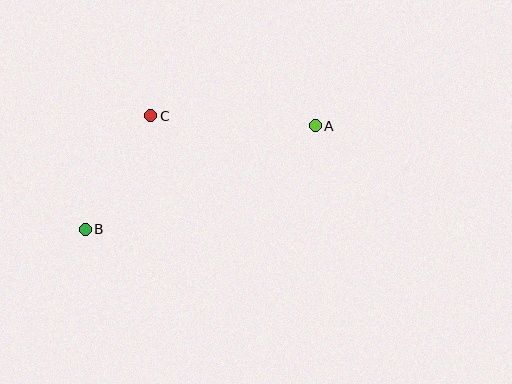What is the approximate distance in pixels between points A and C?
The distance between A and C is approximately 165 pixels.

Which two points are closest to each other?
Points B and C are closest to each other.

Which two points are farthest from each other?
Points A and B are farthest from each other.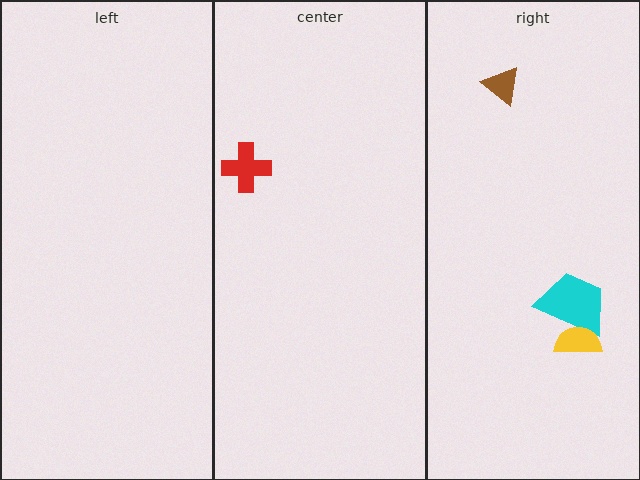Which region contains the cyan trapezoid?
The right region.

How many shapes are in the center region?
1.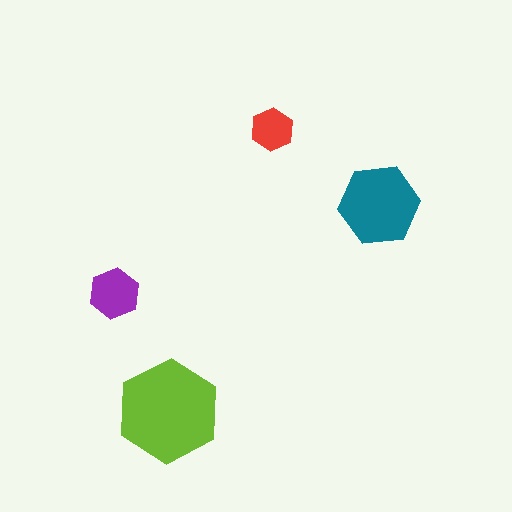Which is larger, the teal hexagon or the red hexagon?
The teal one.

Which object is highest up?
The red hexagon is topmost.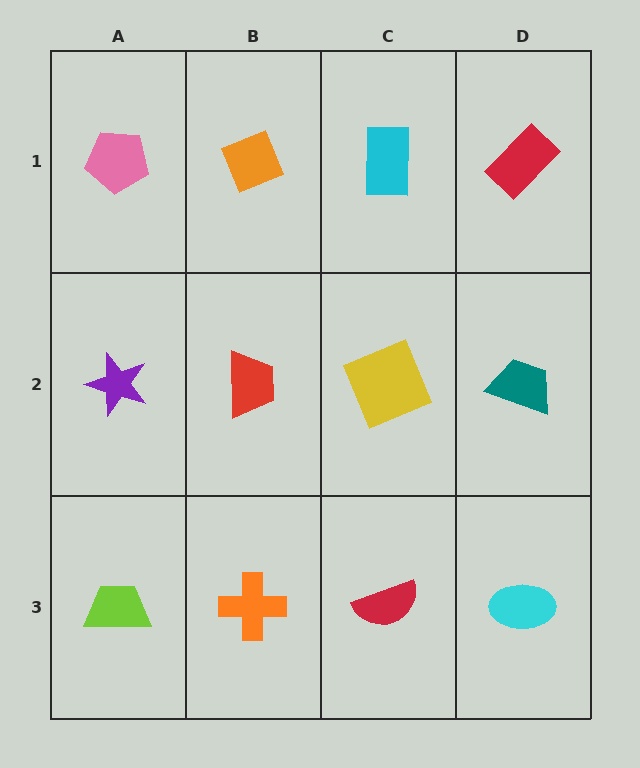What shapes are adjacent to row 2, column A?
A pink pentagon (row 1, column A), a lime trapezoid (row 3, column A), a red trapezoid (row 2, column B).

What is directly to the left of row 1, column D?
A cyan rectangle.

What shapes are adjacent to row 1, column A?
A purple star (row 2, column A), an orange diamond (row 1, column B).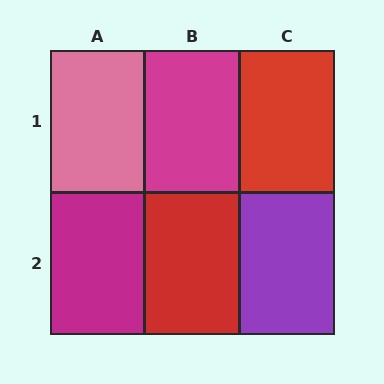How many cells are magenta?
2 cells are magenta.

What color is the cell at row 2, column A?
Magenta.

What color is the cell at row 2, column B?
Red.